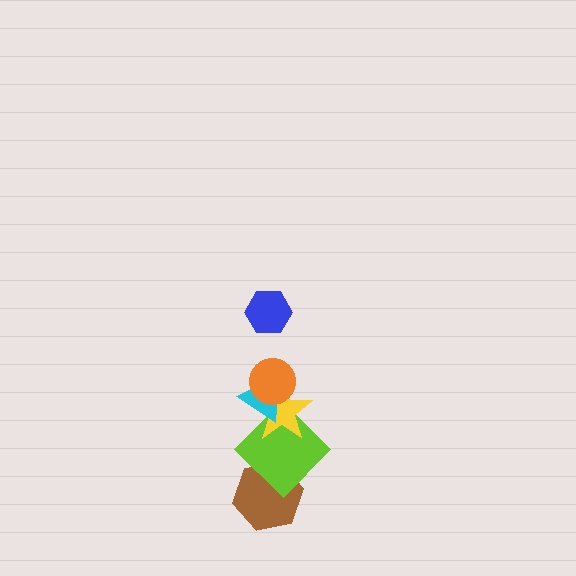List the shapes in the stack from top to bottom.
From top to bottom: the blue hexagon, the orange circle, the cyan triangle, the yellow star, the lime diamond, the brown hexagon.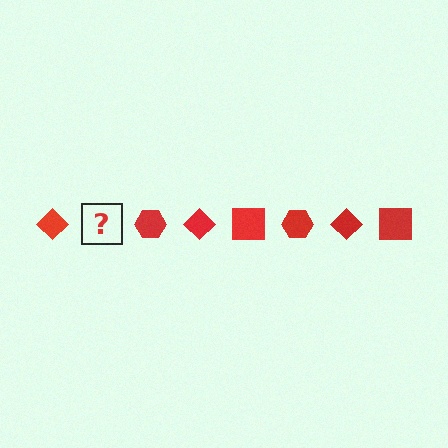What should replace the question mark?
The question mark should be replaced with a red square.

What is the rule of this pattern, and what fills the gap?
The rule is that the pattern cycles through diamond, square, hexagon shapes in red. The gap should be filled with a red square.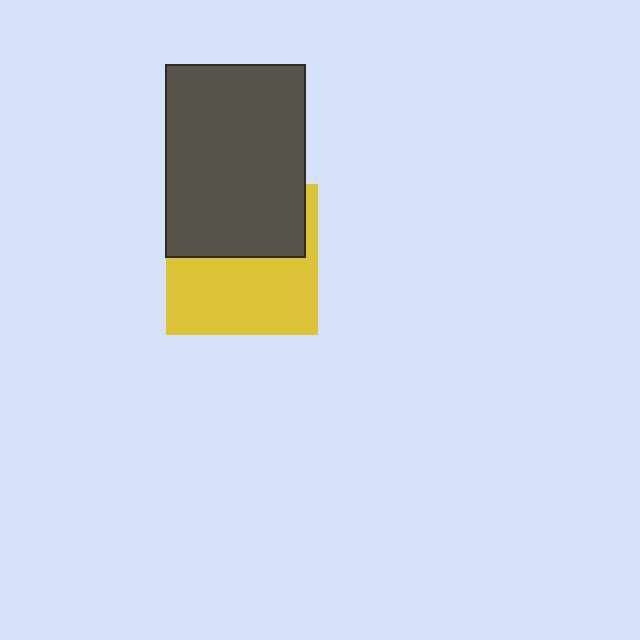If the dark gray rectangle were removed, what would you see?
You would see the complete yellow square.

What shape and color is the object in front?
The object in front is a dark gray rectangle.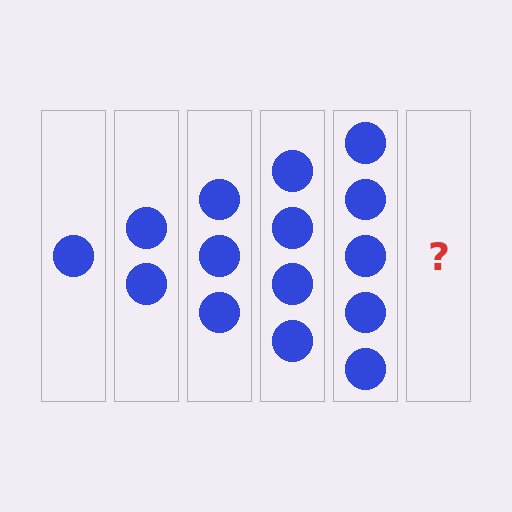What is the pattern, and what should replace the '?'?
The pattern is that each step adds one more circle. The '?' should be 6 circles.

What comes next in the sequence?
The next element should be 6 circles.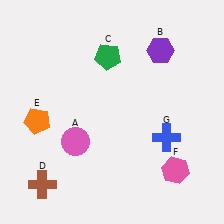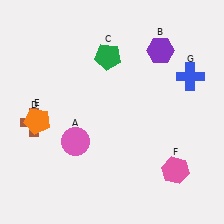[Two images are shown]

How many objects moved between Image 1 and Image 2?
2 objects moved between the two images.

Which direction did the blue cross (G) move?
The blue cross (G) moved up.